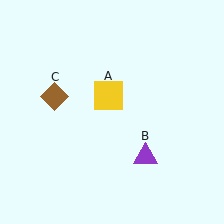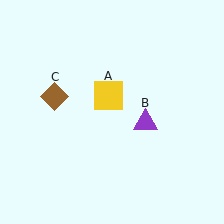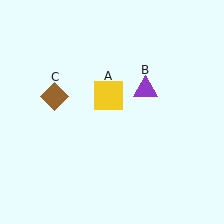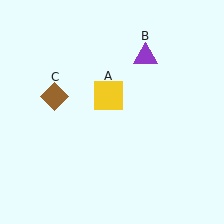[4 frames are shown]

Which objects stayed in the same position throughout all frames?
Yellow square (object A) and brown diamond (object C) remained stationary.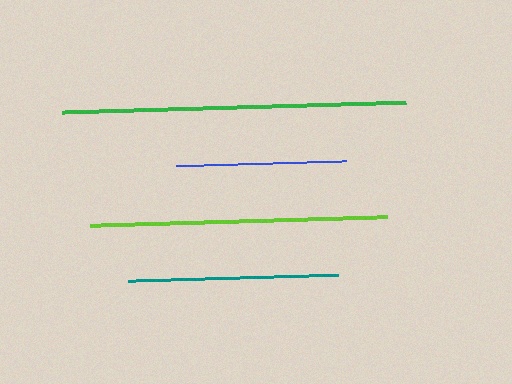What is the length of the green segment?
The green segment is approximately 344 pixels long.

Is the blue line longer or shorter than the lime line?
The lime line is longer than the blue line.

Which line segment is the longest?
The green line is the longest at approximately 344 pixels.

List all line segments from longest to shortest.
From longest to shortest: green, lime, teal, blue.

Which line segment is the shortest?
The blue line is the shortest at approximately 170 pixels.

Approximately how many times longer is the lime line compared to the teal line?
The lime line is approximately 1.4 times the length of the teal line.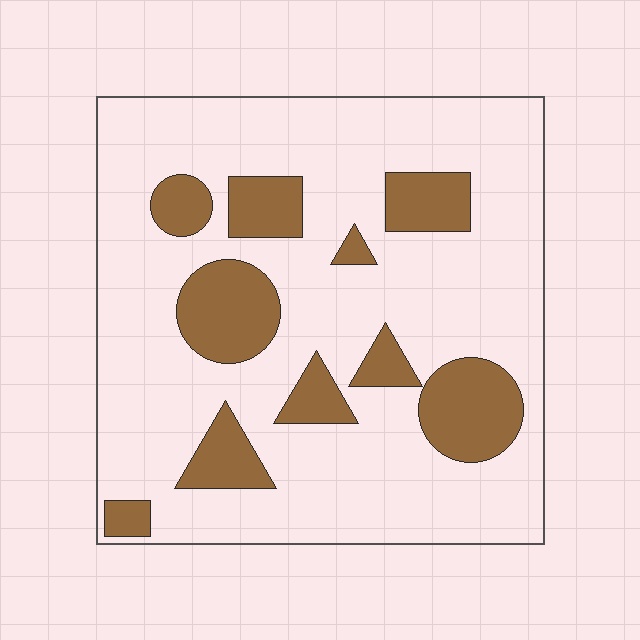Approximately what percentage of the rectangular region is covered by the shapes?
Approximately 20%.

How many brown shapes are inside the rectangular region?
10.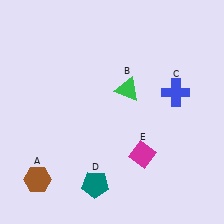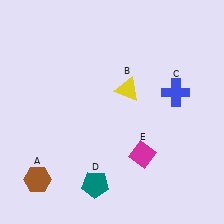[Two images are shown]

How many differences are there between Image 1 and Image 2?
There is 1 difference between the two images.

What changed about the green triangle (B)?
In Image 1, B is green. In Image 2, it changed to yellow.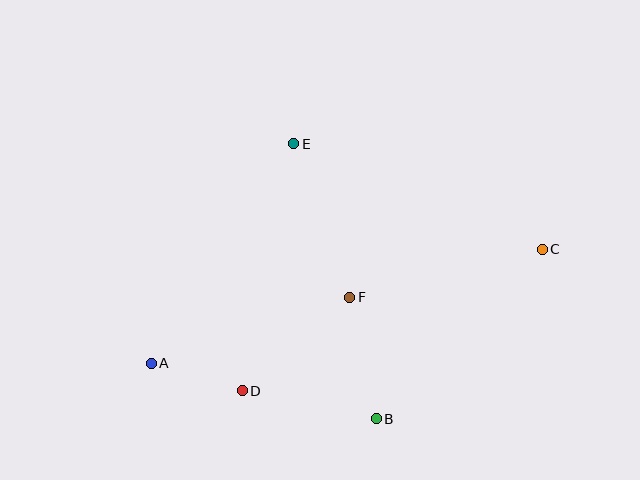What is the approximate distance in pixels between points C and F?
The distance between C and F is approximately 198 pixels.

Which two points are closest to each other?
Points A and D are closest to each other.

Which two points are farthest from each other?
Points A and C are farthest from each other.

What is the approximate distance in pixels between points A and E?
The distance between A and E is approximately 262 pixels.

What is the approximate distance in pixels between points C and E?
The distance between C and E is approximately 270 pixels.